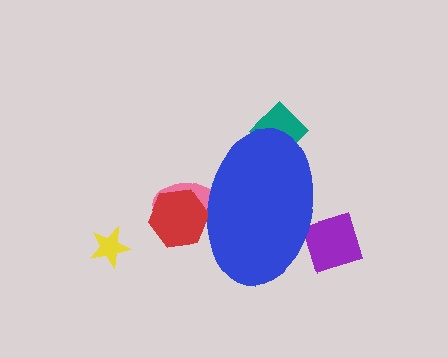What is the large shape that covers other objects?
A blue ellipse.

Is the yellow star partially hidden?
No, the yellow star is fully visible.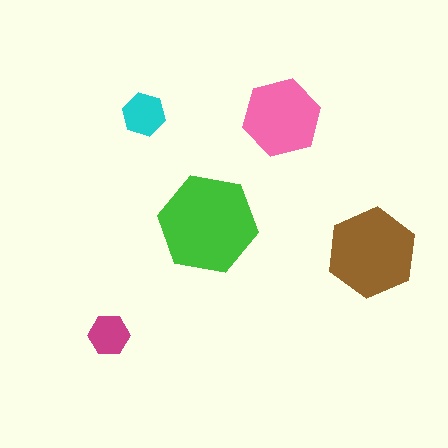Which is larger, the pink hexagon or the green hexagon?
The green one.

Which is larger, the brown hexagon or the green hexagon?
The green one.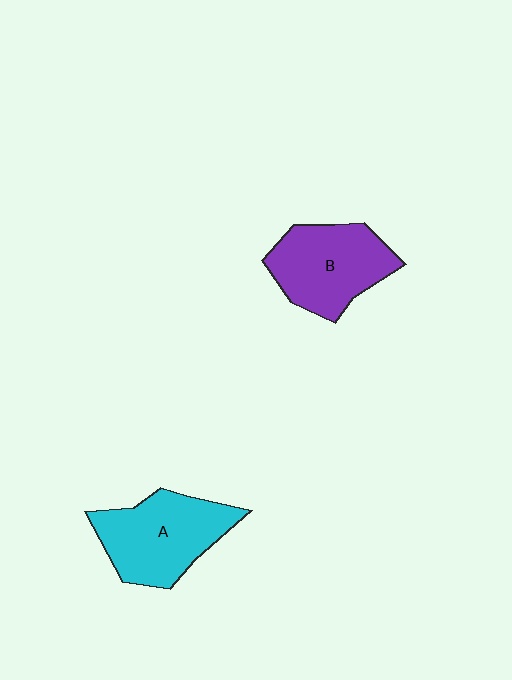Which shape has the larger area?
Shape A (cyan).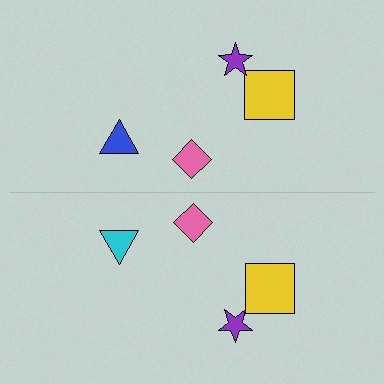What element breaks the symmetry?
The cyan triangle on the bottom side breaks the symmetry — its mirror counterpart is blue.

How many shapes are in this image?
There are 8 shapes in this image.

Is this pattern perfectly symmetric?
No, the pattern is not perfectly symmetric. The cyan triangle on the bottom side breaks the symmetry — its mirror counterpart is blue.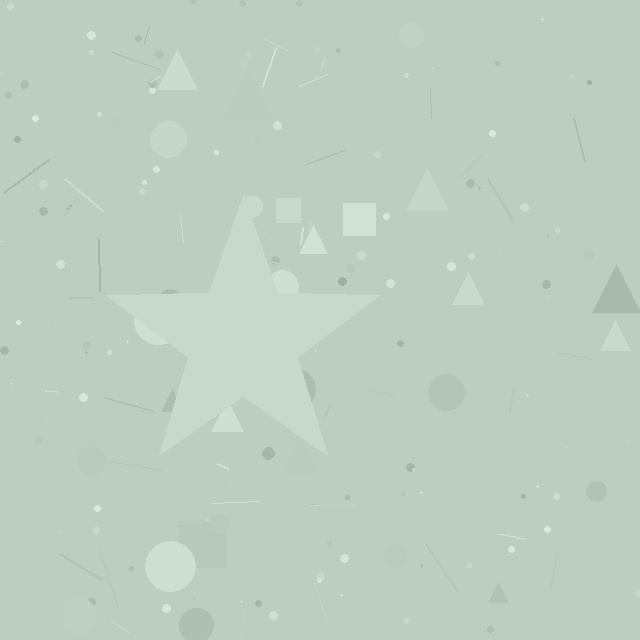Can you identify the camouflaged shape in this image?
The camouflaged shape is a star.